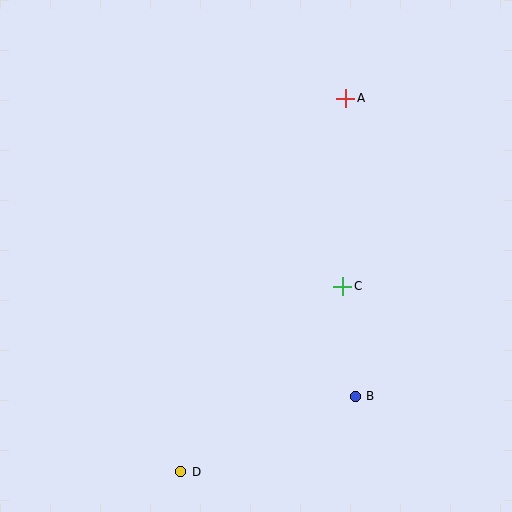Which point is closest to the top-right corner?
Point A is closest to the top-right corner.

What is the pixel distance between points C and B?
The distance between C and B is 111 pixels.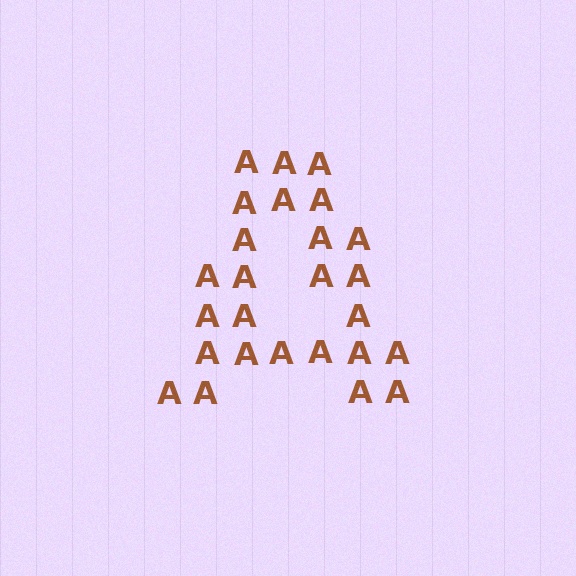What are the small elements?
The small elements are letter A's.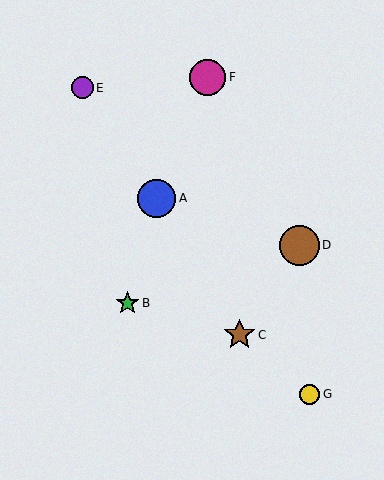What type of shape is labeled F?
Shape F is a magenta circle.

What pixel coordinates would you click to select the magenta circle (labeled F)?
Click at (208, 77) to select the magenta circle F.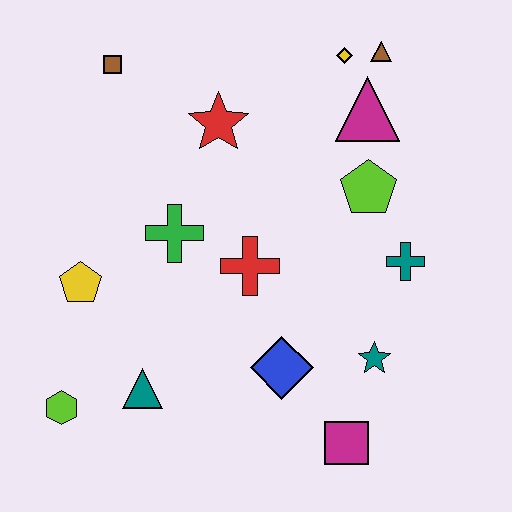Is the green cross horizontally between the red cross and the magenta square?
No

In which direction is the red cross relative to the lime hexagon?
The red cross is to the right of the lime hexagon.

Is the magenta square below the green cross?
Yes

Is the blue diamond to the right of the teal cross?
No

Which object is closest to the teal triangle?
The lime hexagon is closest to the teal triangle.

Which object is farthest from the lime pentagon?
The lime hexagon is farthest from the lime pentagon.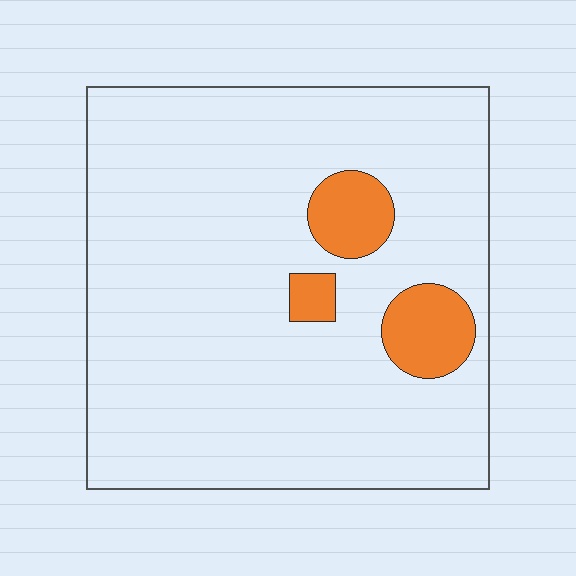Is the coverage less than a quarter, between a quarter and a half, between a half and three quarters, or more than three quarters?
Less than a quarter.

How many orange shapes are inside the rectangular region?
3.